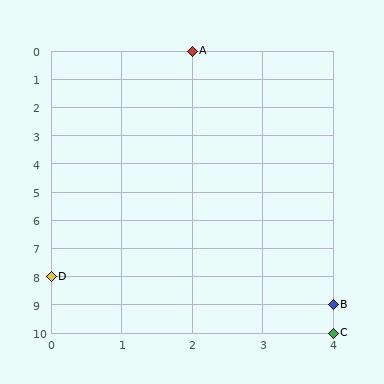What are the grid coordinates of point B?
Point B is at grid coordinates (4, 9).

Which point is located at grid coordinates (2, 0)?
Point A is at (2, 0).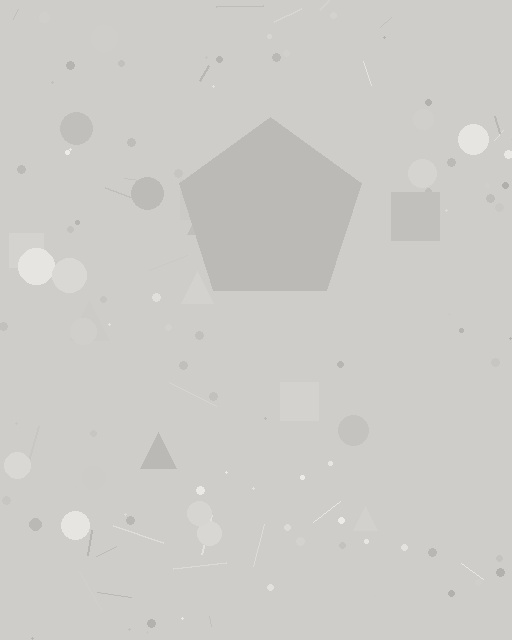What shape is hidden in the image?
A pentagon is hidden in the image.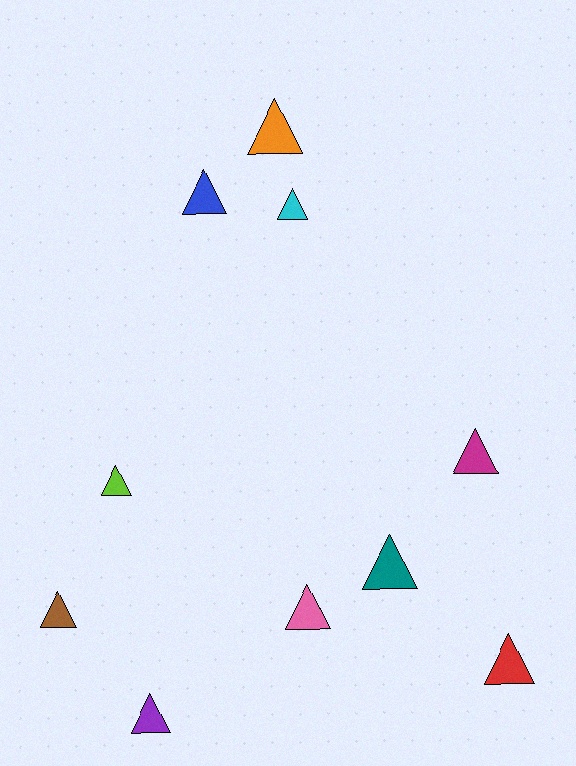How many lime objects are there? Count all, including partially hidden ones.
There is 1 lime object.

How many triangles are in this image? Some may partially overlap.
There are 10 triangles.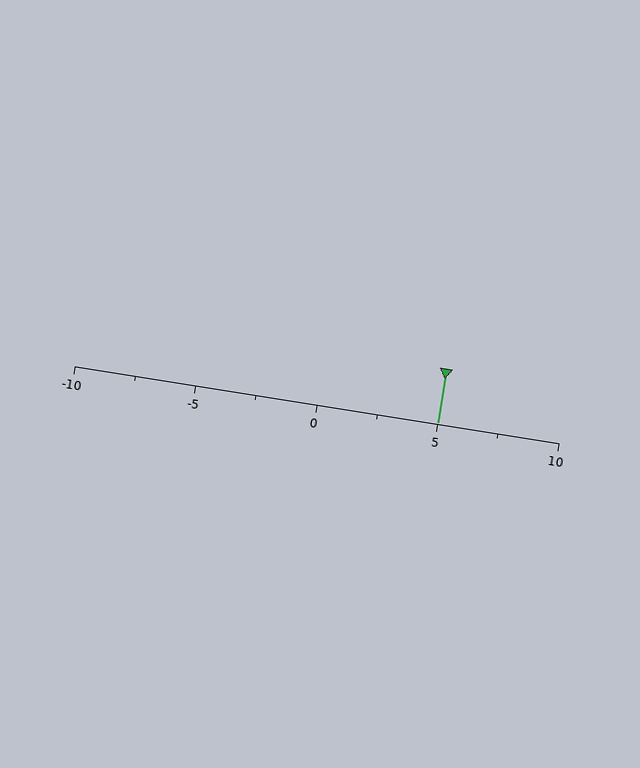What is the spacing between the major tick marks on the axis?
The major ticks are spaced 5 apart.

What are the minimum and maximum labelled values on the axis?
The axis runs from -10 to 10.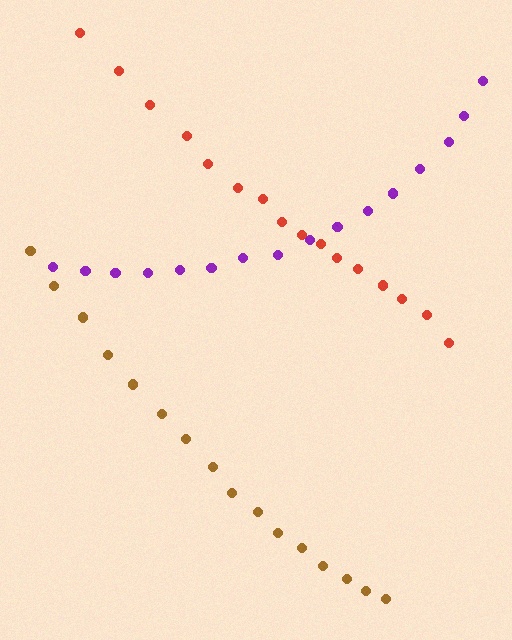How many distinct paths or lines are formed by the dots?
There are 3 distinct paths.